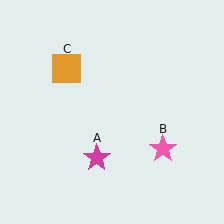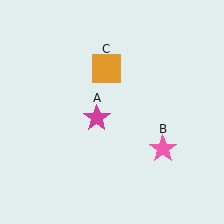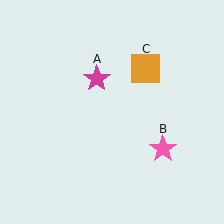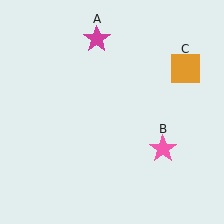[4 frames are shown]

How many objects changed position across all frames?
2 objects changed position: magenta star (object A), orange square (object C).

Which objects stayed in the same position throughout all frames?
Pink star (object B) remained stationary.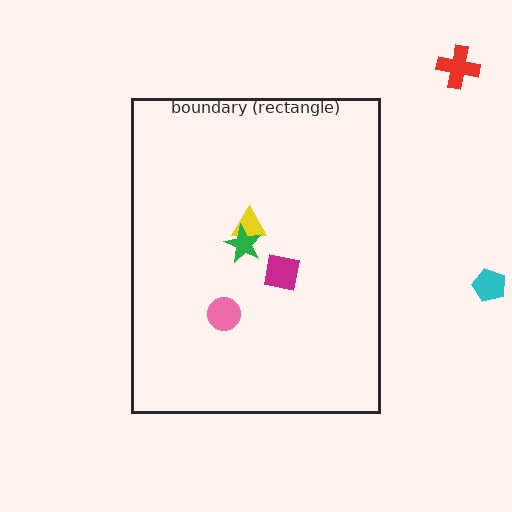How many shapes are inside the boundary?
4 inside, 2 outside.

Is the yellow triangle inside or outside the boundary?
Inside.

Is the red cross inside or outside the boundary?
Outside.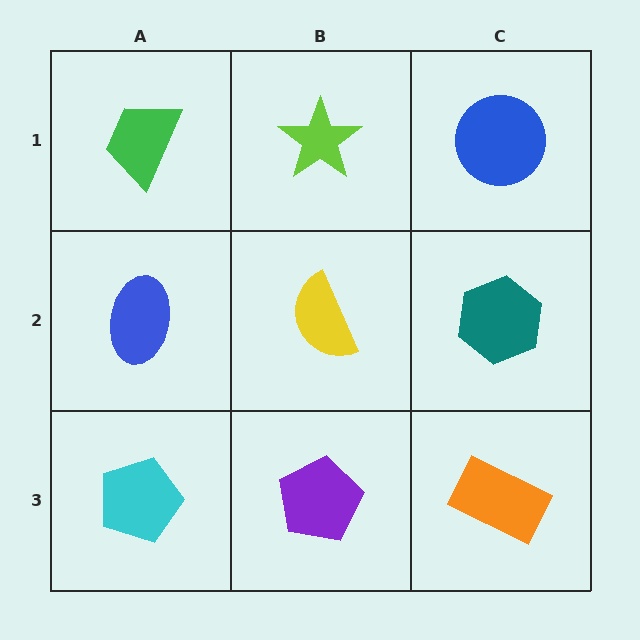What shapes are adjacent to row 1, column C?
A teal hexagon (row 2, column C), a lime star (row 1, column B).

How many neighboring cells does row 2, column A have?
3.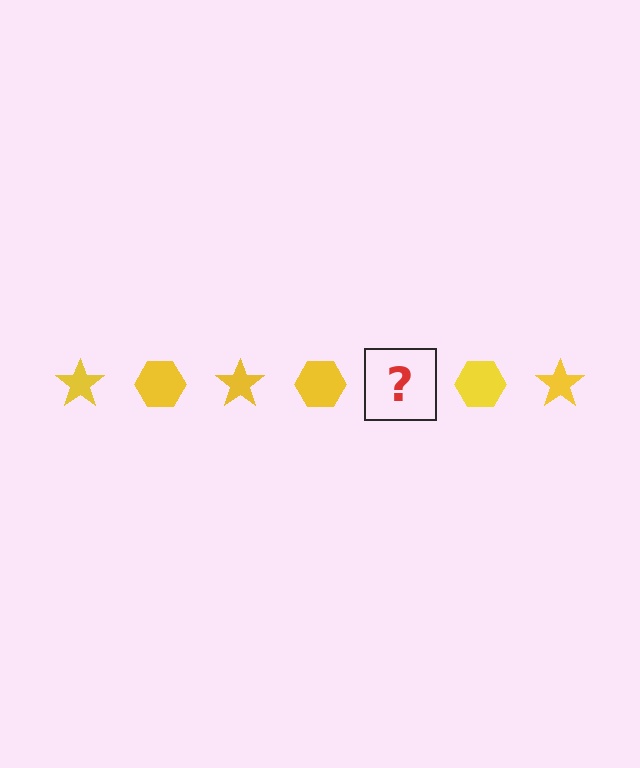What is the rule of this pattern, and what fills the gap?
The rule is that the pattern cycles through star, hexagon shapes in yellow. The gap should be filled with a yellow star.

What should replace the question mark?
The question mark should be replaced with a yellow star.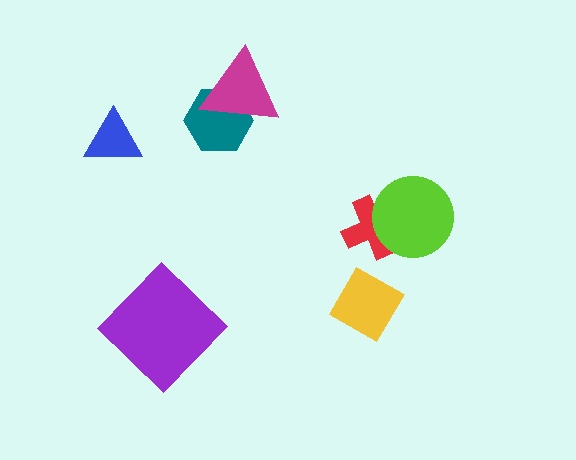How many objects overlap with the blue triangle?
0 objects overlap with the blue triangle.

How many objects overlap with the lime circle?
1 object overlaps with the lime circle.